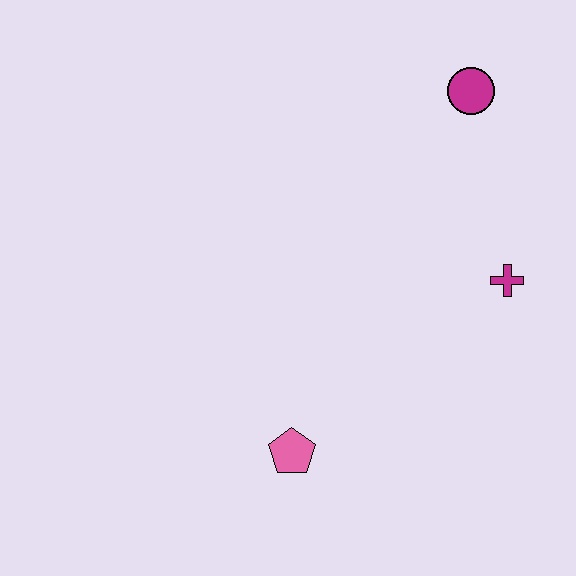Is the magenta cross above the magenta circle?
No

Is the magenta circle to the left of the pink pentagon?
No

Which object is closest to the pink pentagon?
The magenta cross is closest to the pink pentagon.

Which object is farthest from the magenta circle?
The pink pentagon is farthest from the magenta circle.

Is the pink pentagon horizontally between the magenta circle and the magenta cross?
No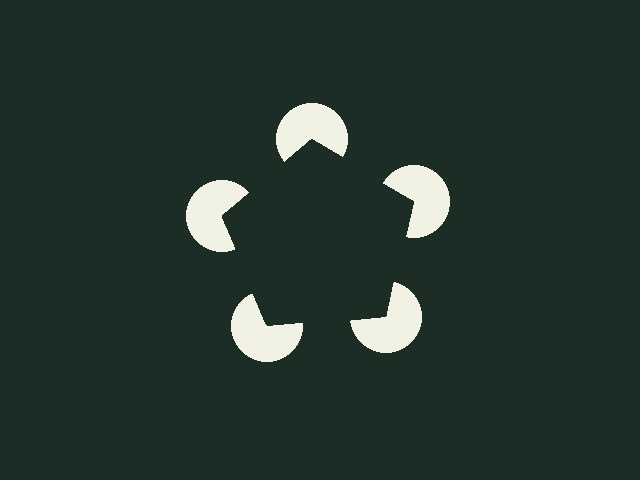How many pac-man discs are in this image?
There are 5 — one at each vertex of the illusory pentagon.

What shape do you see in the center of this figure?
An illusory pentagon — its edges are inferred from the aligned wedge cuts in the pac-man discs, not physically drawn.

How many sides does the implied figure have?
5 sides.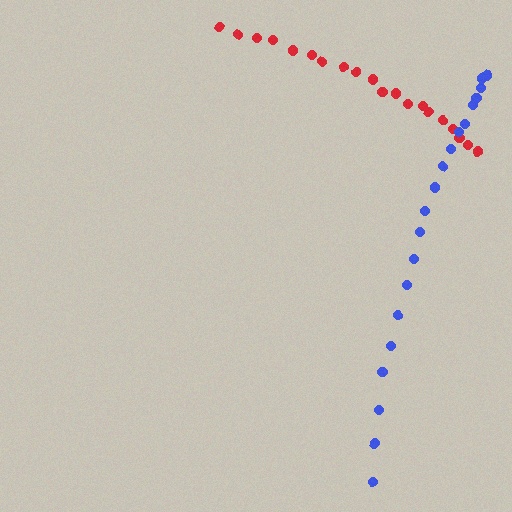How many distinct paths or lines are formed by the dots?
There are 2 distinct paths.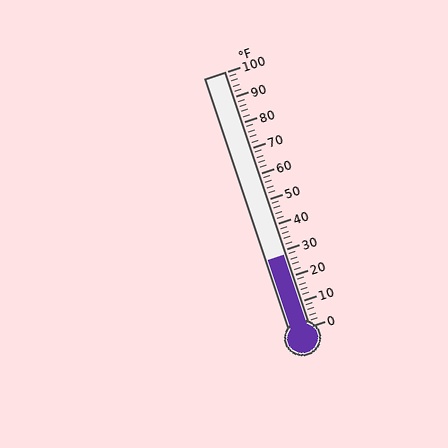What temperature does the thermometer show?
The thermometer shows approximately 28°F.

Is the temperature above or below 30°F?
The temperature is below 30°F.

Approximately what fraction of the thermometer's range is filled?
The thermometer is filled to approximately 30% of its range.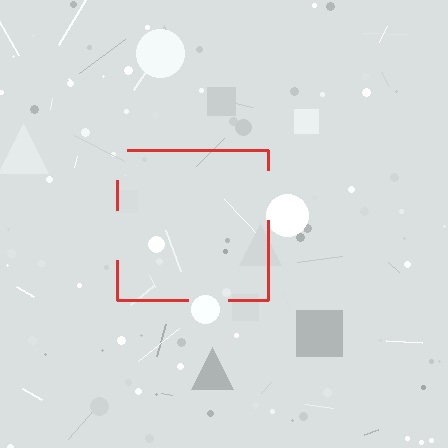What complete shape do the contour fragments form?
The contour fragments form a square.